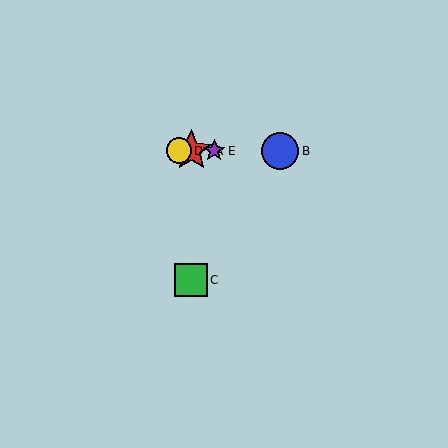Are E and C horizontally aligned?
No, E is at y≈151 and C is at y≈280.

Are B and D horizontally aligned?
Yes, both are at y≈151.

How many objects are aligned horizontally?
4 objects (A, B, D, E) are aligned horizontally.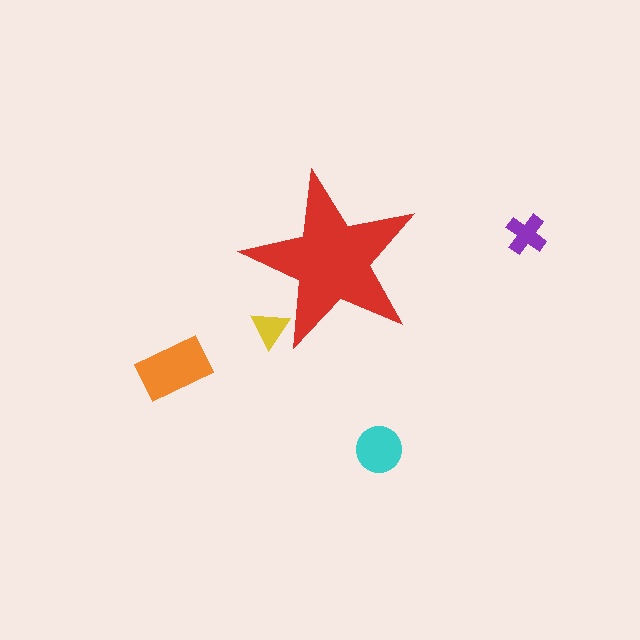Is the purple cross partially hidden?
No, the purple cross is fully visible.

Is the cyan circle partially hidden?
No, the cyan circle is fully visible.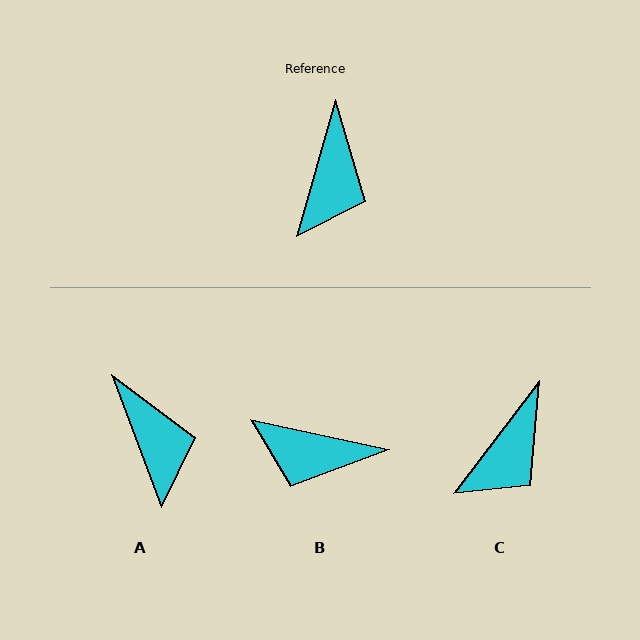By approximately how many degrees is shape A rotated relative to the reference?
Approximately 37 degrees counter-clockwise.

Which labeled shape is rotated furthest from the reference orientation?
B, about 86 degrees away.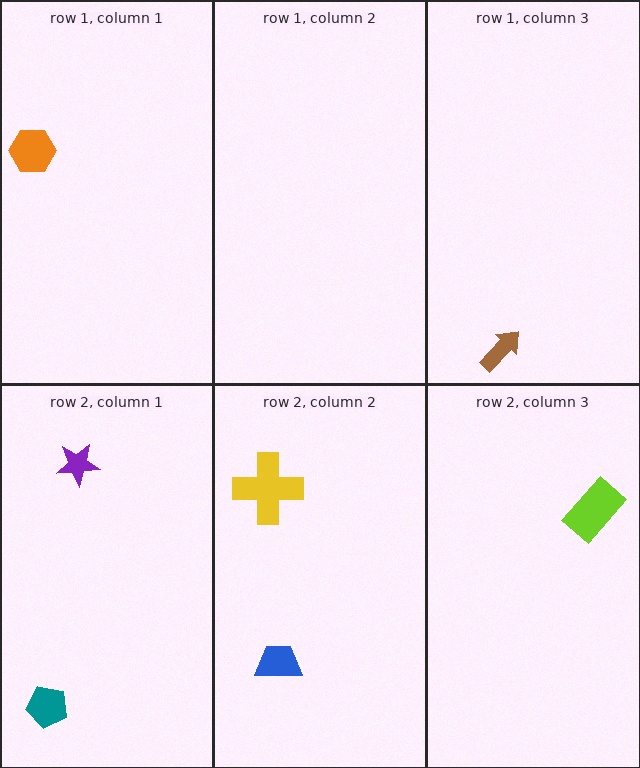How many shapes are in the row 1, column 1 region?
1.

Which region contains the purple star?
The row 2, column 1 region.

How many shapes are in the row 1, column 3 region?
1.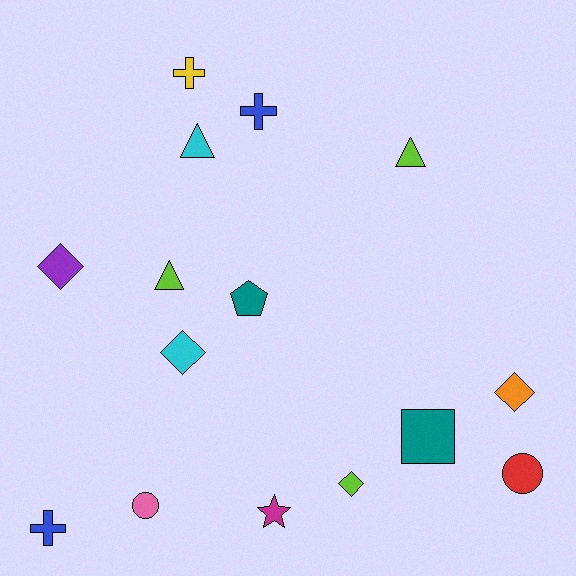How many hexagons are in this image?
There are no hexagons.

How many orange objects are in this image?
There is 1 orange object.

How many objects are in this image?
There are 15 objects.